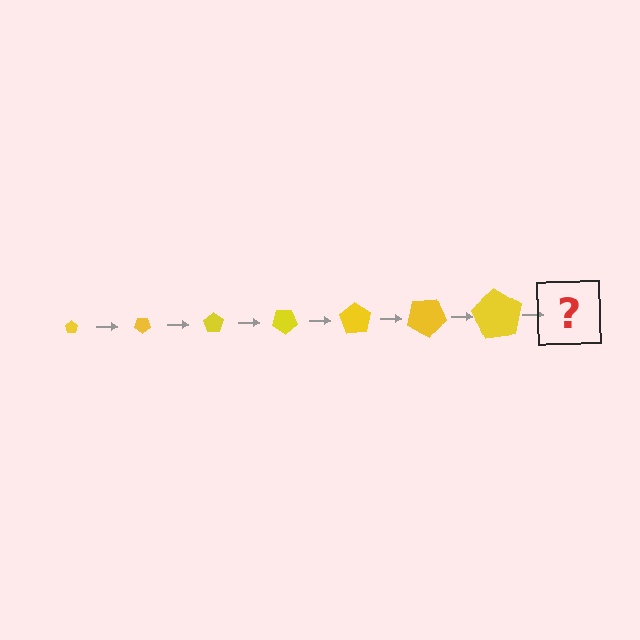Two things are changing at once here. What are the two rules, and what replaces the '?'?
The two rules are that the pentagon grows larger each step and it rotates 35 degrees each step. The '?' should be a pentagon, larger than the previous one and rotated 245 degrees from the start.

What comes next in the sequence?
The next element should be a pentagon, larger than the previous one and rotated 245 degrees from the start.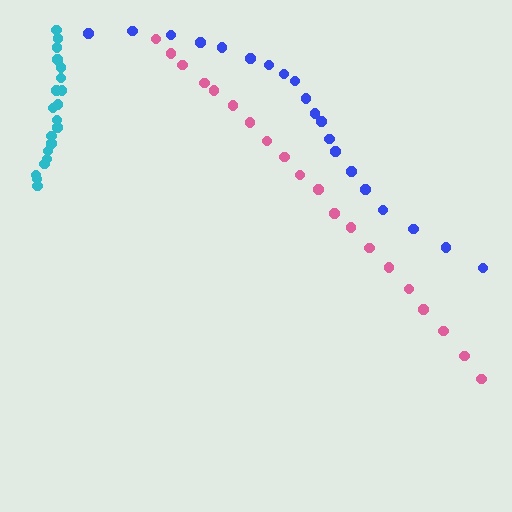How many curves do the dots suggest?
There are 3 distinct paths.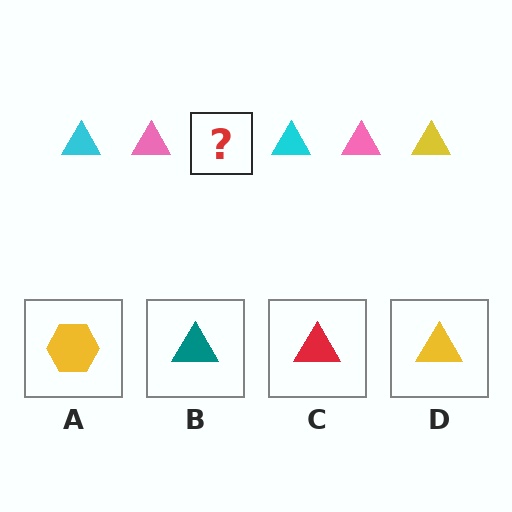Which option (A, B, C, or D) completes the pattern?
D.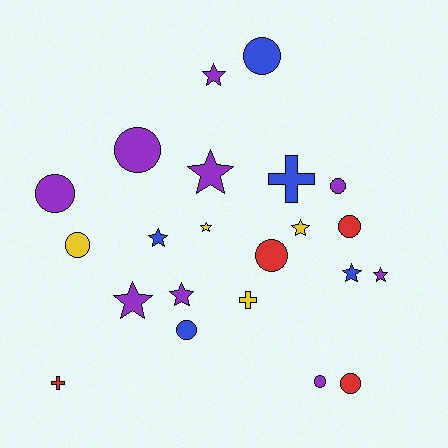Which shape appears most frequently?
Circle, with 10 objects.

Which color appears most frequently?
Purple, with 9 objects.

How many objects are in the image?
There are 22 objects.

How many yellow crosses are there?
There is 1 yellow cross.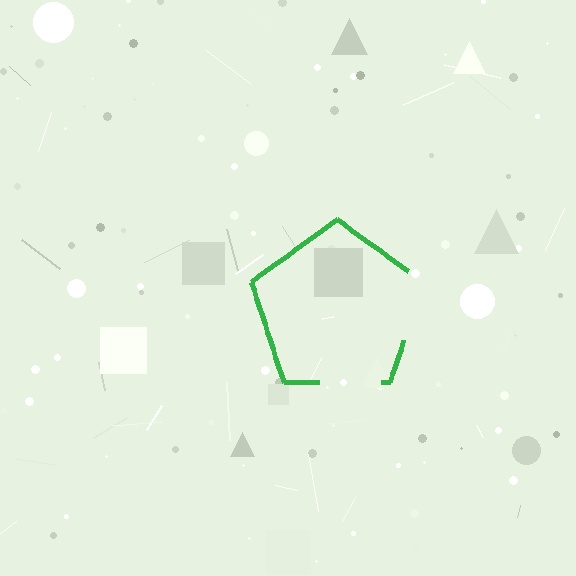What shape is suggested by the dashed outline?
The dashed outline suggests a pentagon.